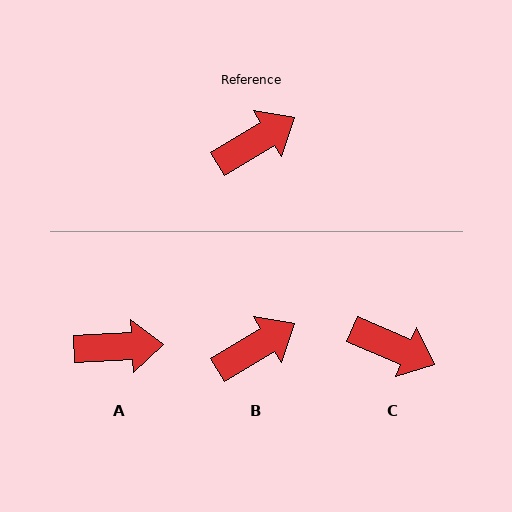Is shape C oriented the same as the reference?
No, it is off by about 54 degrees.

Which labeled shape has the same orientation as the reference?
B.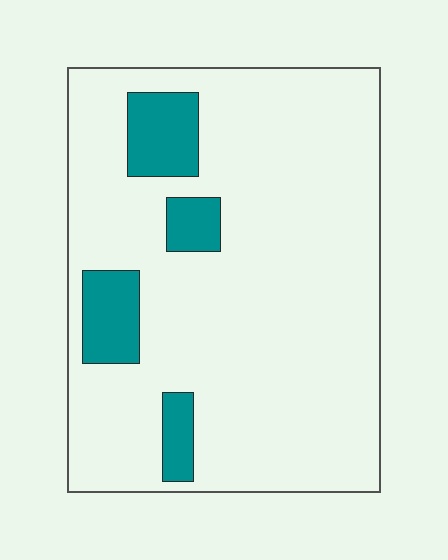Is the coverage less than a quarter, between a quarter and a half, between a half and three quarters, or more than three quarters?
Less than a quarter.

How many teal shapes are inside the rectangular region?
4.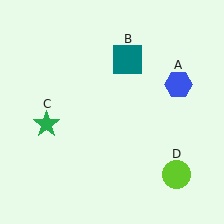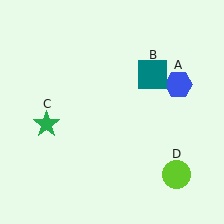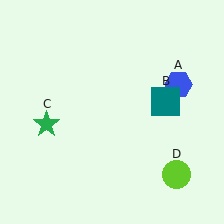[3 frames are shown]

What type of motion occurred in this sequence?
The teal square (object B) rotated clockwise around the center of the scene.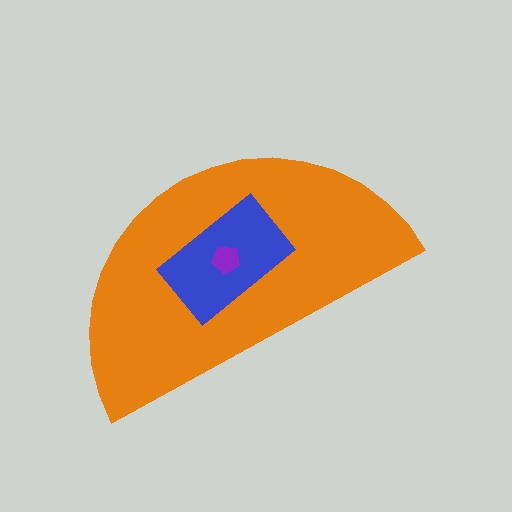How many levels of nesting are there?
3.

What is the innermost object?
The purple pentagon.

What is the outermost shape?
The orange semicircle.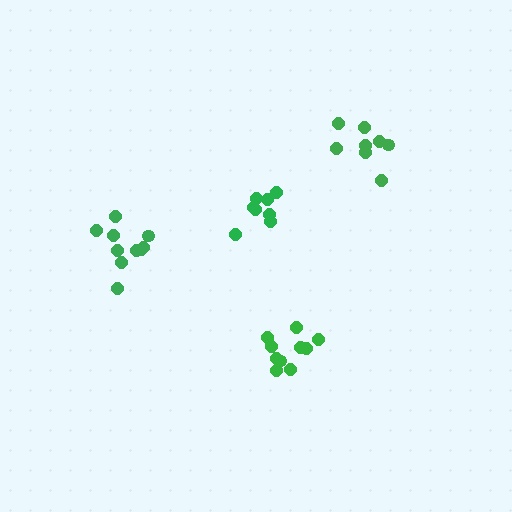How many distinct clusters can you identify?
There are 4 distinct clusters.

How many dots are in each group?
Group 1: 10 dots, Group 2: 10 dots, Group 3: 8 dots, Group 4: 8 dots (36 total).